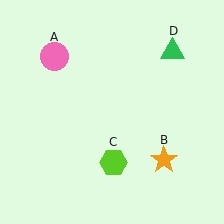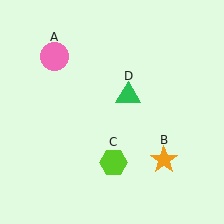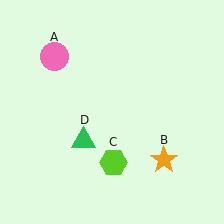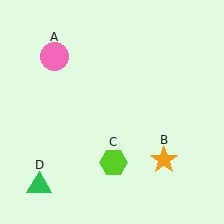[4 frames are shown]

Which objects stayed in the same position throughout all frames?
Pink circle (object A) and orange star (object B) and lime hexagon (object C) remained stationary.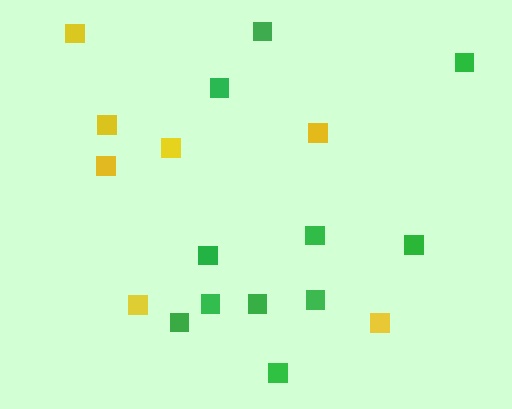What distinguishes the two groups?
There are 2 groups: one group of yellow squares (7) and one group of green squares (11).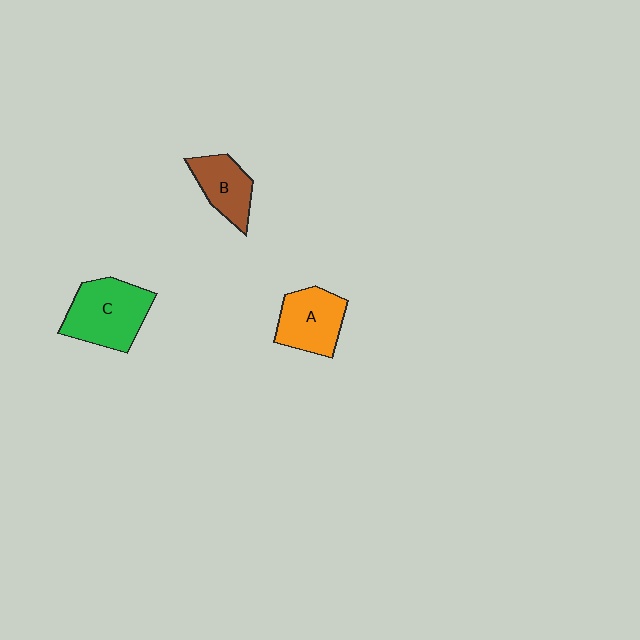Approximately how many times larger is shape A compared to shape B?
Approximately 1.2 times.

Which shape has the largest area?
Shape C (green).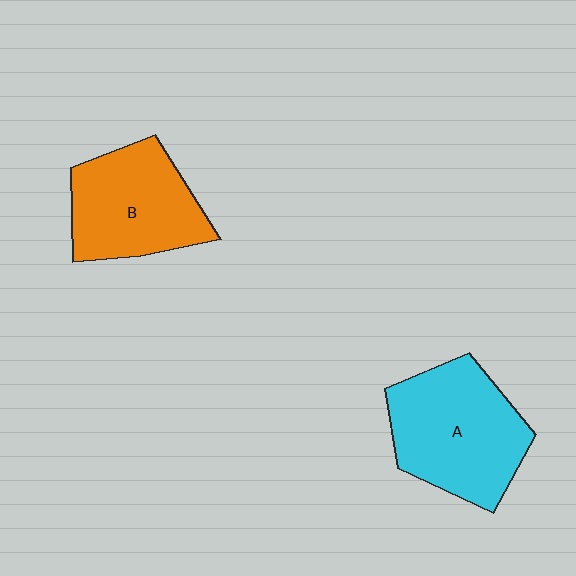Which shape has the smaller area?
Shape B (orange).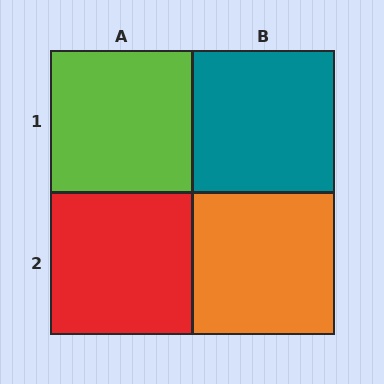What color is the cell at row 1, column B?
Teal.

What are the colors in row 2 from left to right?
Red, orange.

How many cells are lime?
1 cell is lime.